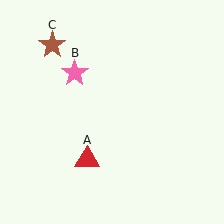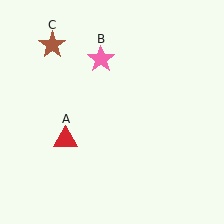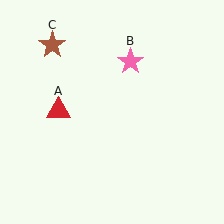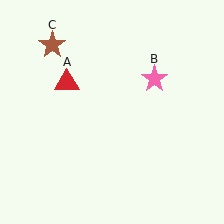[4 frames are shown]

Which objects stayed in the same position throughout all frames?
Brown star (object C) remained stationary.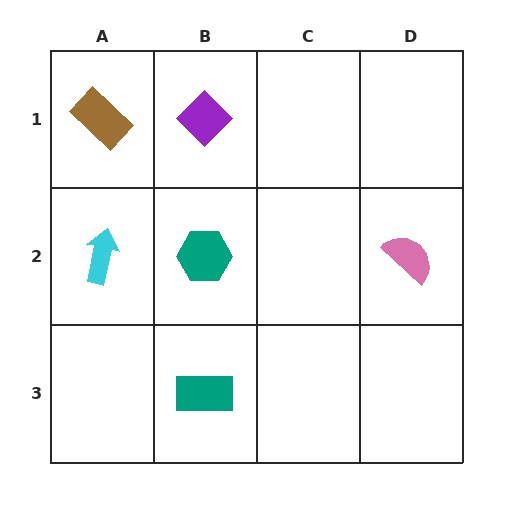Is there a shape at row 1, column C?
No, that cell is empty.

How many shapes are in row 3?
1 shape.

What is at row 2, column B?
A teal hexagon.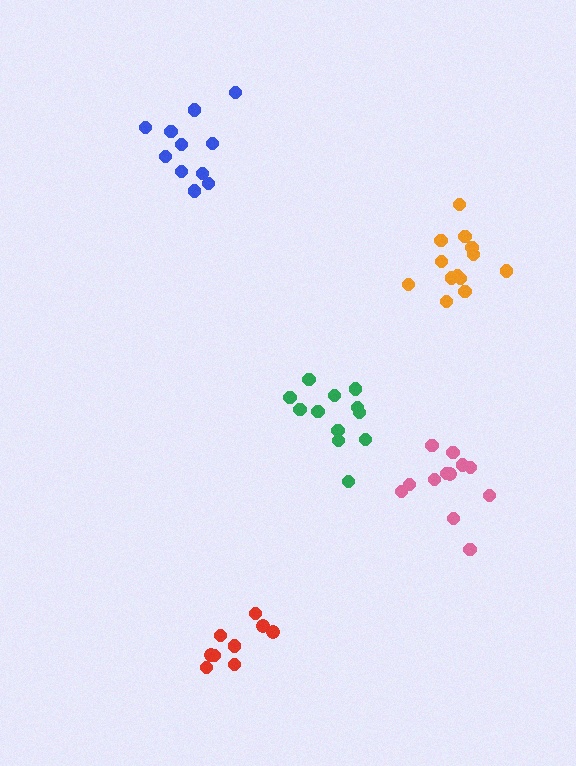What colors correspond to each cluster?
The clusters are colored: red, green, orange, pink, blue.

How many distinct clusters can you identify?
There are 5 distinct clusters.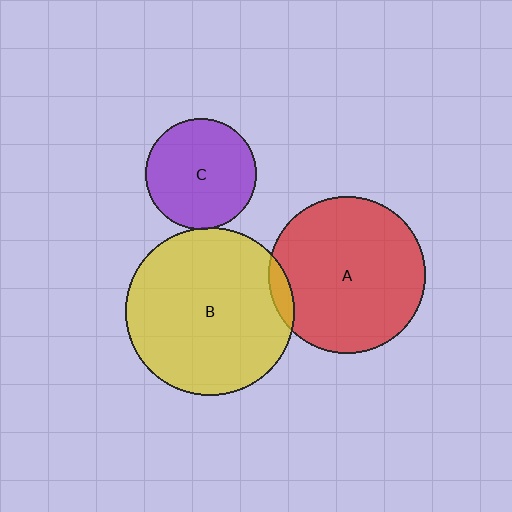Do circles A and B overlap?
Yes.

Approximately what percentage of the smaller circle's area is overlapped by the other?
Approximately 5%.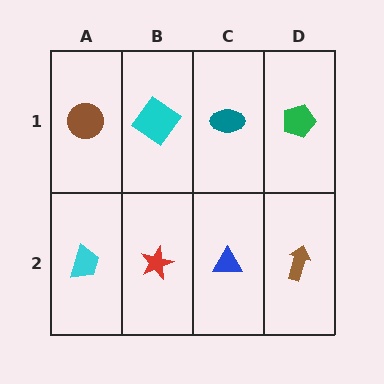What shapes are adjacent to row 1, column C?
A blue triangle (row 2, column C), a cyan diamond (row 1, column B), a green pentagon (row 1, column D).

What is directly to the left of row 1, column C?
A cyan diamond.